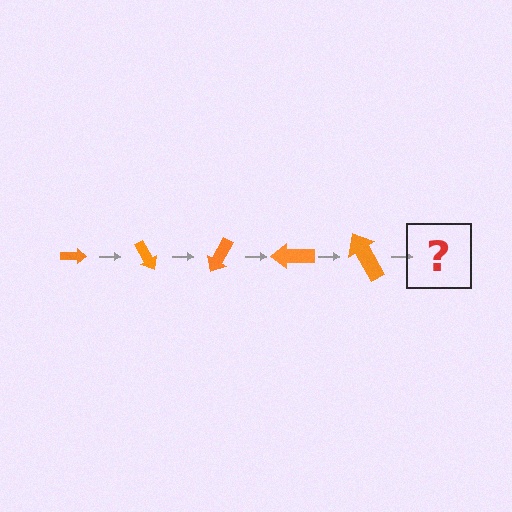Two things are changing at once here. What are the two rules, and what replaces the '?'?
The two rules are that the arrow grows larger each step and it rotates 60 degrees each step. The '?' should be an arrow, larger than the previous one and rotated 300 degrees from the start.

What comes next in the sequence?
The next element should be an arrow, larger than the previous one and rotated 300 degrees from the start.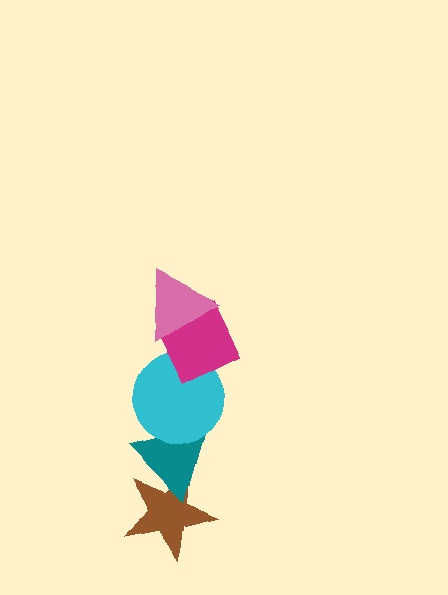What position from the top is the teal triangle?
The teal triangle is 4th from the top.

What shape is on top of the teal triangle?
The cyan circle is on top of the teal triangle.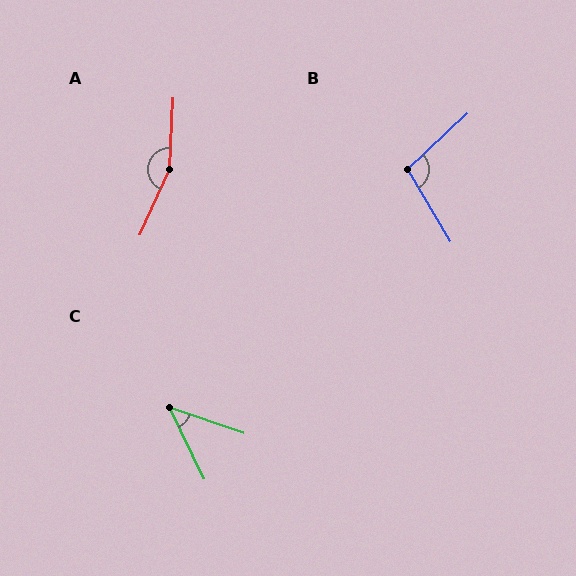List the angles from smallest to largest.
C (46°), B (102°), A (158°).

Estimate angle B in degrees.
Approximately 102 degrees.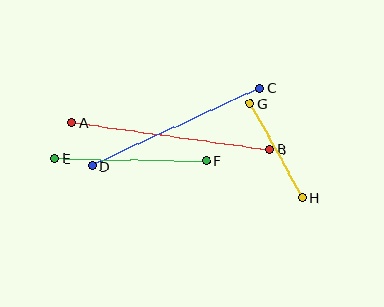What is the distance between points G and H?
The distance is approximately 108 pixels.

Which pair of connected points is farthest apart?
Points A and B are farthest apart.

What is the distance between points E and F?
The distance is approximately 151 pixels.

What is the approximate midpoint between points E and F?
The midpoint is at approximately (130, 160) pixels.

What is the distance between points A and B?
The distance is approximately 200 pixels.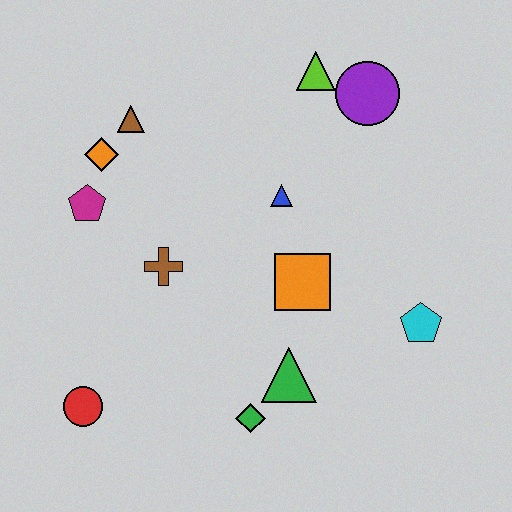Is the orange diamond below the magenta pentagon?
No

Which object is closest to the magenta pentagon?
The orange diamond is closest to the magenta pentagon.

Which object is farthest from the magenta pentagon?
The cyan pentagon is farthest from the magenta pentagon.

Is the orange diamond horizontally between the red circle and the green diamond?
Yes